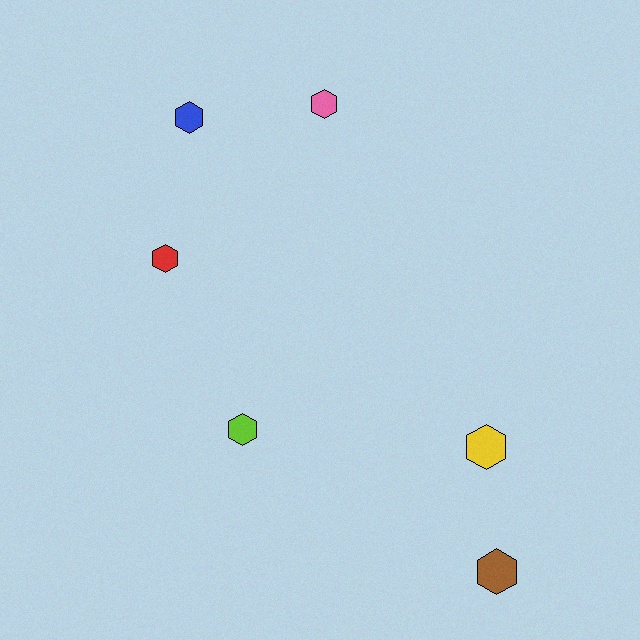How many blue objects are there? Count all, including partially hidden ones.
There is 1 blue object.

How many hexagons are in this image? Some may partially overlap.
There are 6 hexagons.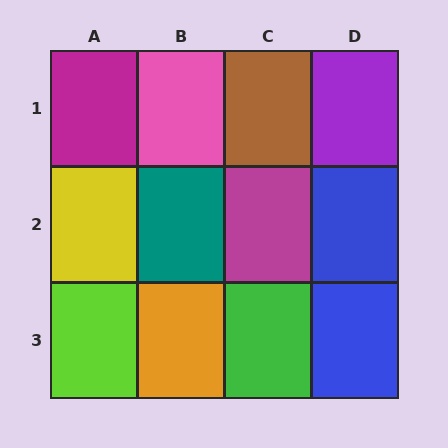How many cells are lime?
1 cell is lime.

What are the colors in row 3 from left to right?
Lime, orange, green, blue.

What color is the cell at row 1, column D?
Purple.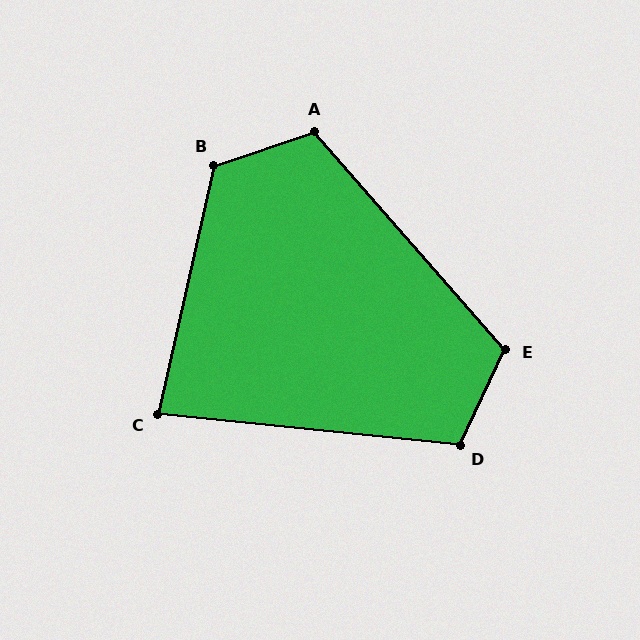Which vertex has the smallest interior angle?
C, at approximately 83 degrees.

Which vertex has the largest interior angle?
B, at approximately 121 degrees.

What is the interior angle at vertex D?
Approximately 110 degrees (obtuse).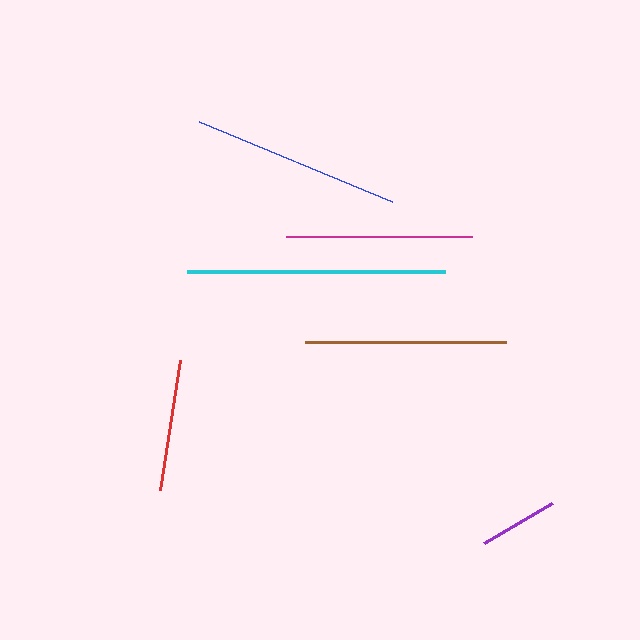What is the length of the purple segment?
The purple segment is approximately 78 pixels long.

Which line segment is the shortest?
The purple line is the shortest at approximately 78 pixels.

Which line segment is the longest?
The cyan line is the longest at approximately 258 pixels.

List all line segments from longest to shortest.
From longest to shortest: cyan, blue, brown, magenta, red, purple.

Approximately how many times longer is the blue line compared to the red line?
The blue line is approximately 1.6 times the length of the red line.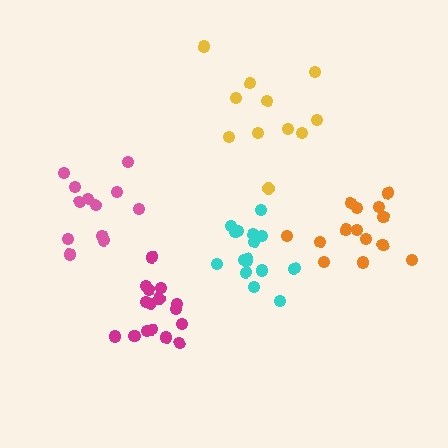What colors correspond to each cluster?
The clusters are colored: orange, magenta, cyan, pink, yellow.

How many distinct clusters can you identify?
There are 5 distinct clusters.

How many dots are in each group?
Group 1: 14 dots, Group 2: 16 dots, Group 3: 16 dots, Group 4: 12 dots, Group 5: 11 dots (69 total).